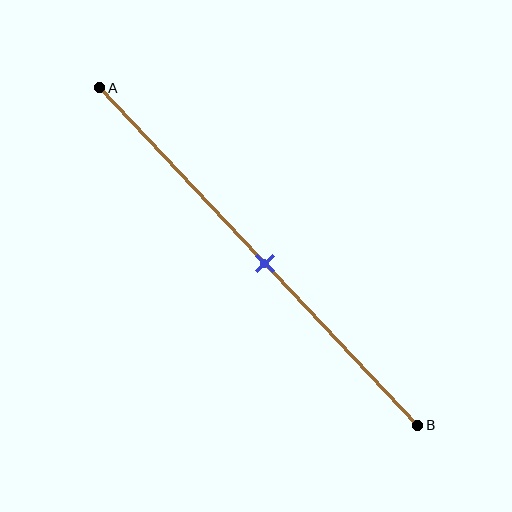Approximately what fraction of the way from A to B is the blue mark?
The blue mark is approximately 50% of the way from A to B.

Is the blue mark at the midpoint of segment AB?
Yes, the mark is approximately at the midpoint.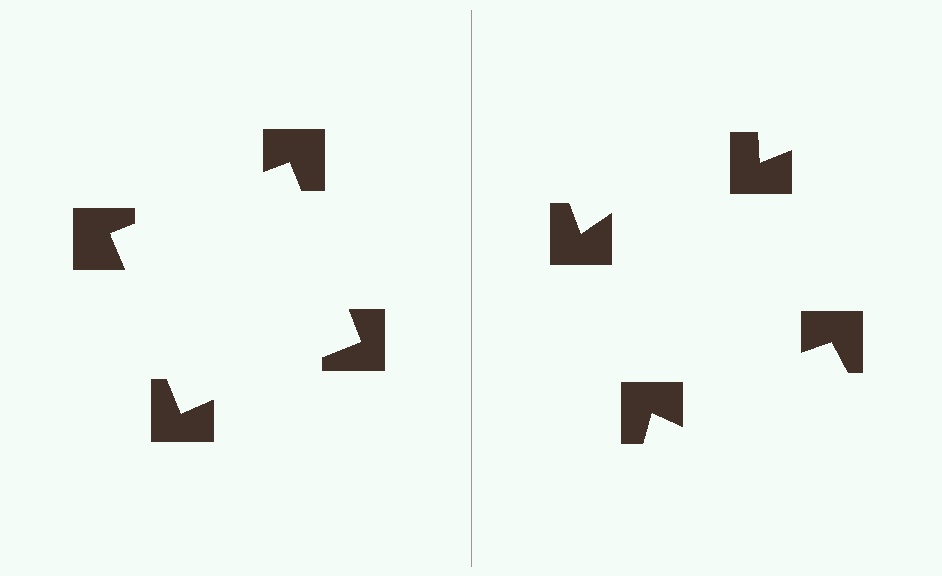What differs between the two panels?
The notched squares are positioned identically on both sides; only the wedge orientations differ. On the left they align to a square; on the right they are misaligned.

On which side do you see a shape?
An illusory square appears on the left side. On the right side the wedge cuts are rotated, so no coherent shape forms.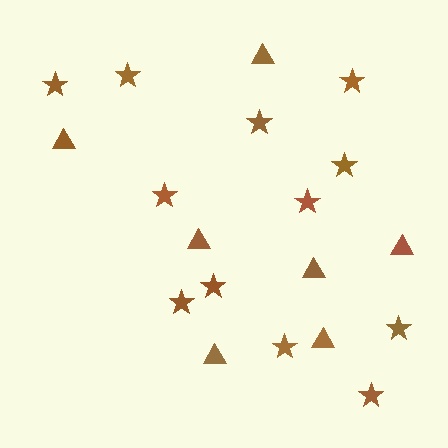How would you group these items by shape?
There are 2 groups: one group of triangles (7) and one group of stars (12).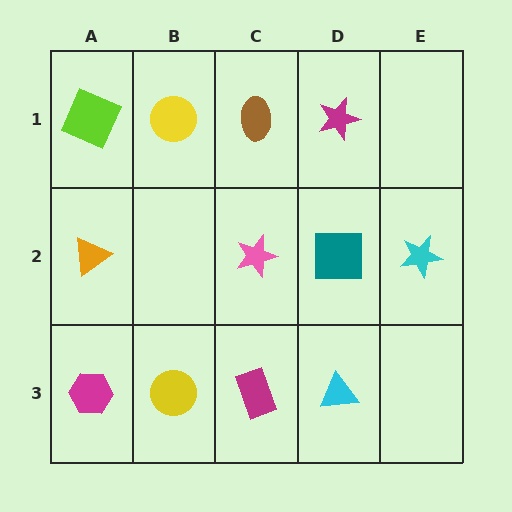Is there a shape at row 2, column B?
No, that cell is empty.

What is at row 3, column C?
A magenta rectangle.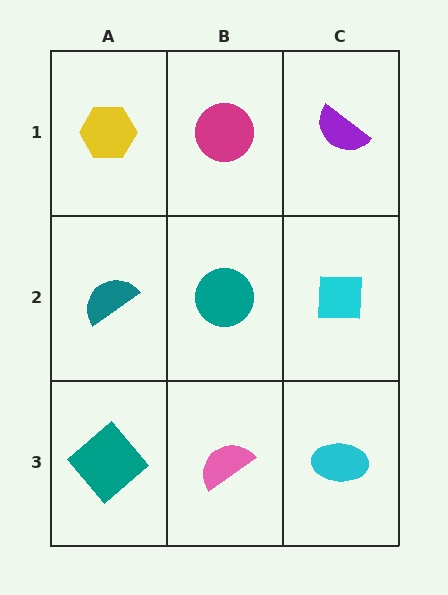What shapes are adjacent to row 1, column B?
A teal circle (row 2, column B), a yellow hexagon (row 1, column A), a purple semicircle (row 1, column C).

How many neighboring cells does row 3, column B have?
3.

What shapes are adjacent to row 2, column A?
A yellow hexagon (row 1, column A), a teal diamond (row 3, column A), a teal circle (row 2, column B).